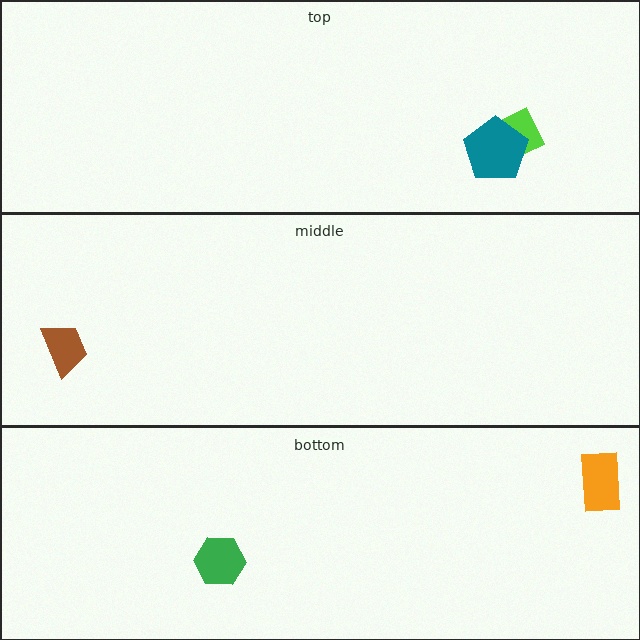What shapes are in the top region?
The lime diamond, the teal pentagon.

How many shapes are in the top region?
2.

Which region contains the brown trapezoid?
The middle region.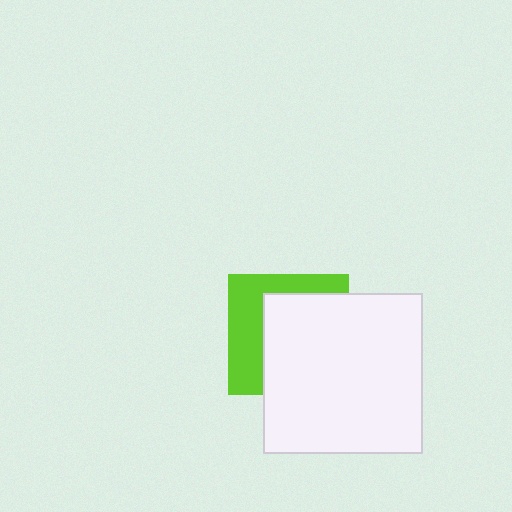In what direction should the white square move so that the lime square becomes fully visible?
The white square should move right. That is the shortest direction to clear the overlap and leave the lime square fully visible.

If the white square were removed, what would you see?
You would see the complete lime square.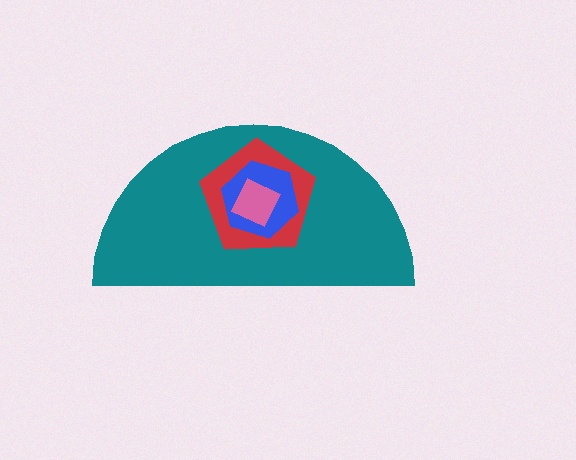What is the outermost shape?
The teal semicircle.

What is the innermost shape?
The pink square.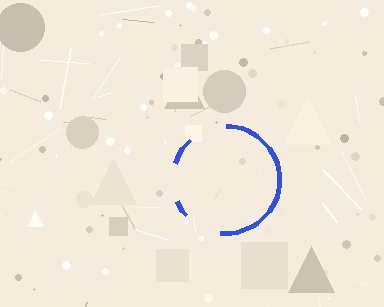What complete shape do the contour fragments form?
The contour fragments form a circle.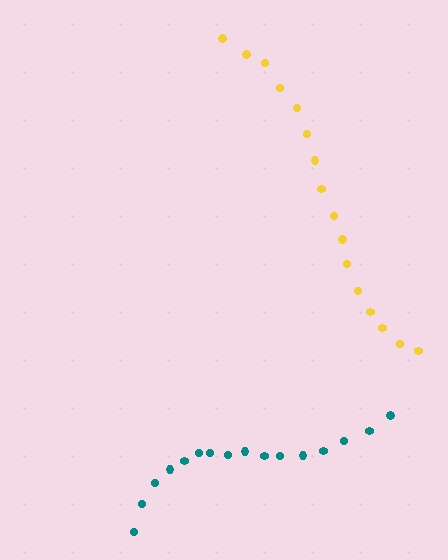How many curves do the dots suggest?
There are 2 distinct paths.